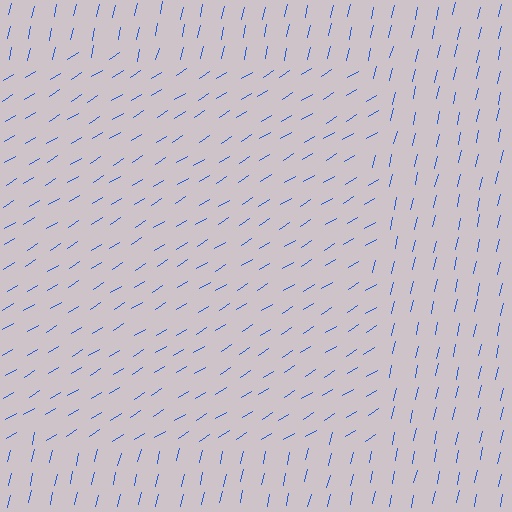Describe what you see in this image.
The image is filled with small blue line segments. A rectangle region in the image has lines oriented differently from the surrounding lines, creating a visible texture boundary.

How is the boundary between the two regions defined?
The boundary is defined purely by a change in line orientation (approximately 45 degrees difference). All lines are the same color and thickness.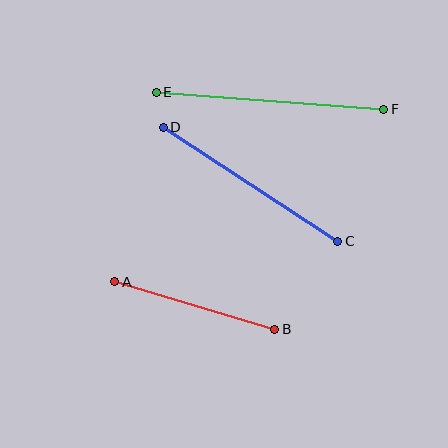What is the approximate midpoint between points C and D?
The midpoint is at approximately (250, 184) pixels.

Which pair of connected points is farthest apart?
Points E and F are farthest apart.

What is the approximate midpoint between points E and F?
The midpoint is at approximately (270, 101) pixels.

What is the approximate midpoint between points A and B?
The midpoint is at approximately (195, 306) pixels.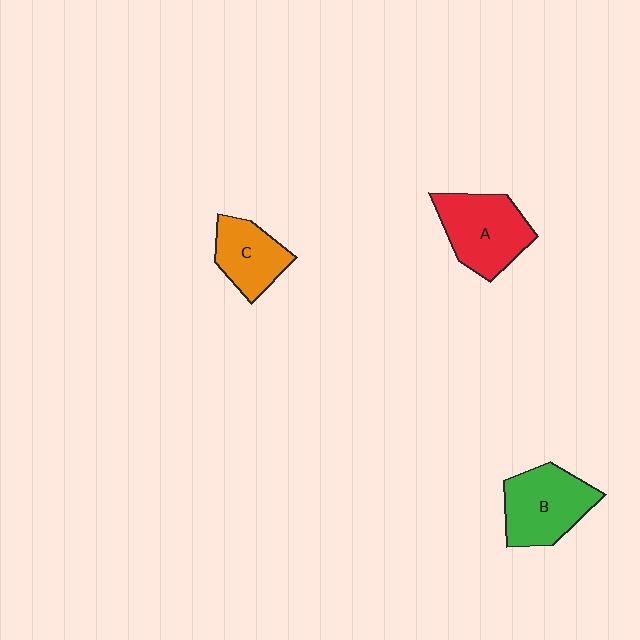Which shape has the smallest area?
Shape C (orange).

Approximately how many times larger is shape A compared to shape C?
Approximately 1.4 times.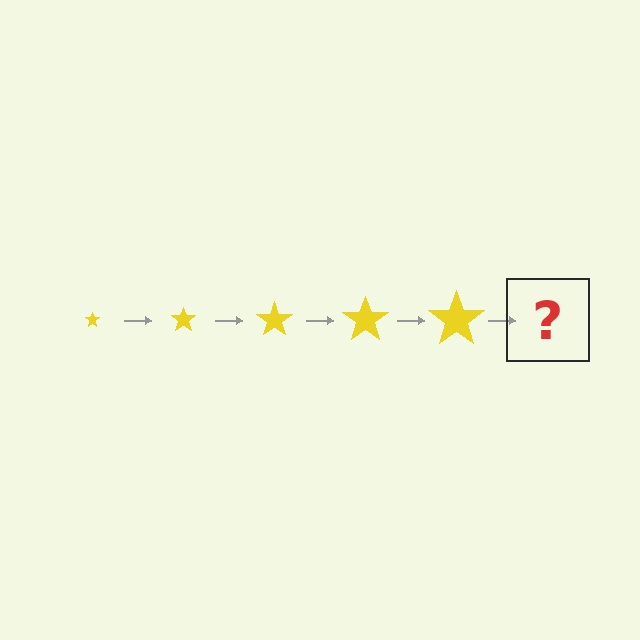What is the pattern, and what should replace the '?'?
The pattern is that the star gets progressively larger each step. The '?' should be a yellow star, larger than the previous one.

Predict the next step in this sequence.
The next step is a yellow star, larger than the previous one.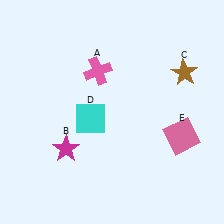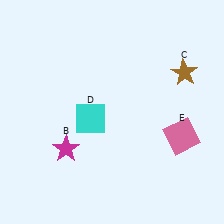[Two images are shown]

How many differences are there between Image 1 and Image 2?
There is 1 difference between the two images.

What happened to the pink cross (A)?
The pink cross (A) was removed in Image 2. It was in the top-left area of Image 1.